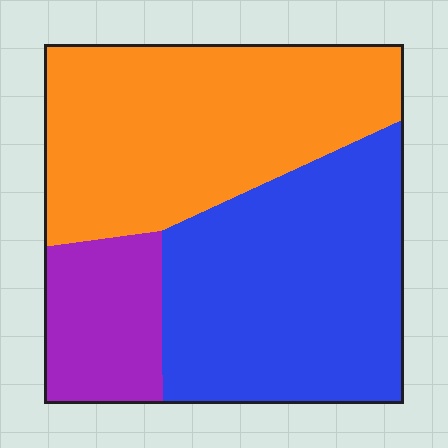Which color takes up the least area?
Purple, at roughly 15%.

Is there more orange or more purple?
Orange.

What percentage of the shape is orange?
Orange takes up about two fifths (2/5) of the shape.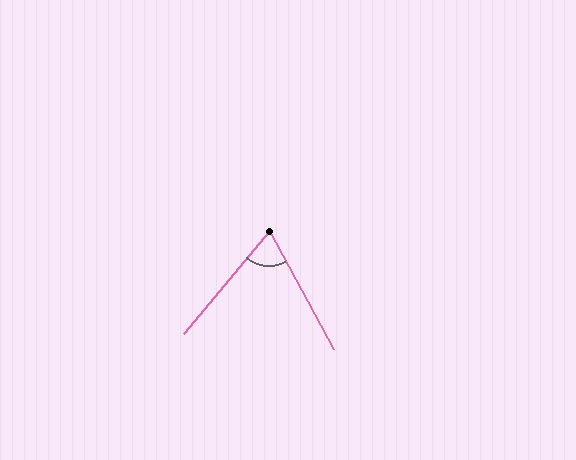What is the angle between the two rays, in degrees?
Approximately 68 degrees.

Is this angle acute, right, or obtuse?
It is acute.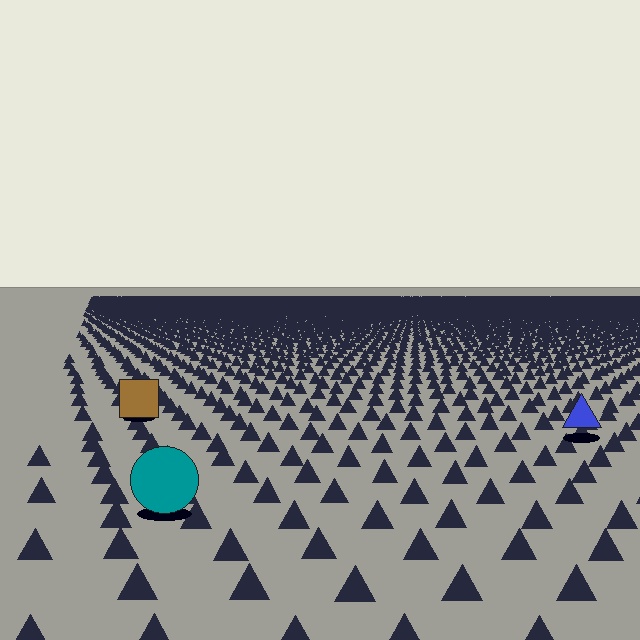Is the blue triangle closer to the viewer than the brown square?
Yes. The blue triangle is closer — you can tell from the texture gradient: the ground texture is coarser near it.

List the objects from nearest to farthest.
From nearest to farthest: the teal circle, the blue triangle, the brown square.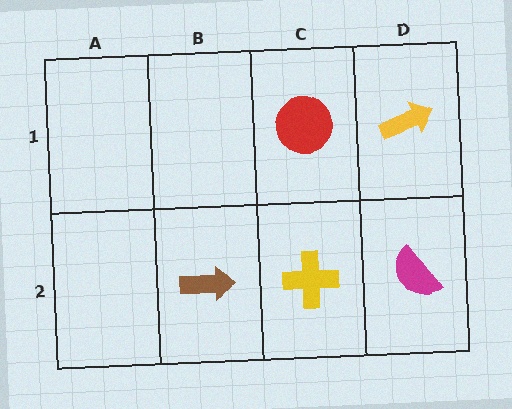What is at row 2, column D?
A magenta semicircle.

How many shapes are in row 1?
2 shapes.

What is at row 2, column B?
A brown arrow.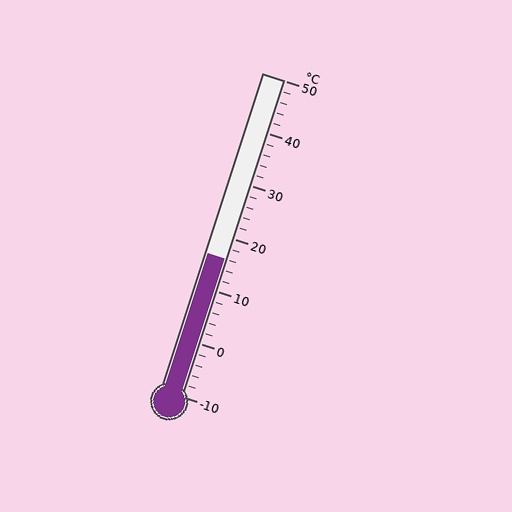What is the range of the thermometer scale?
The thermometer scale ranges from -10°C to 50°C.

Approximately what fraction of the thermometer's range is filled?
The thermometer is filled to approximately 45% of its range.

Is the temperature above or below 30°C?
The temperature is below 30°C.